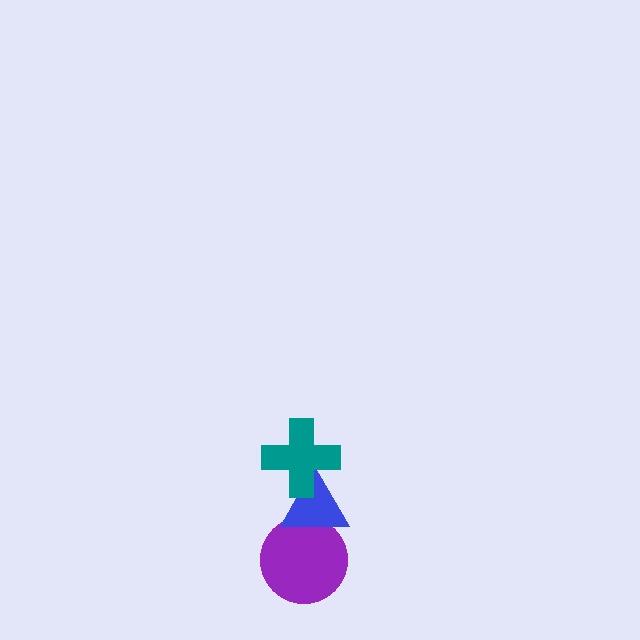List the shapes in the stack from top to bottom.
From top to bottom: the teal cross, the blue triangle, the purple circle.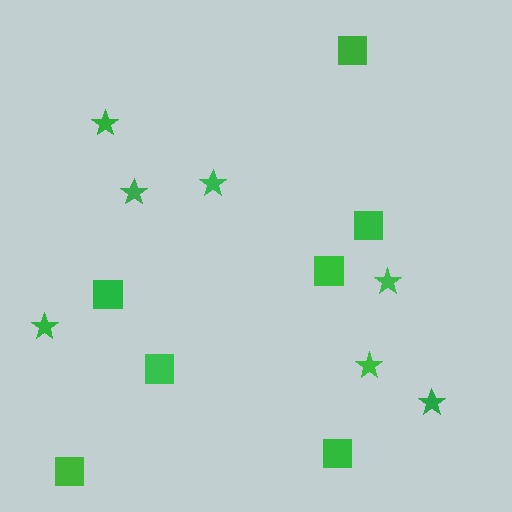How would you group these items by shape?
There are 2 groups: one group of squares (7) and one group of stars (7).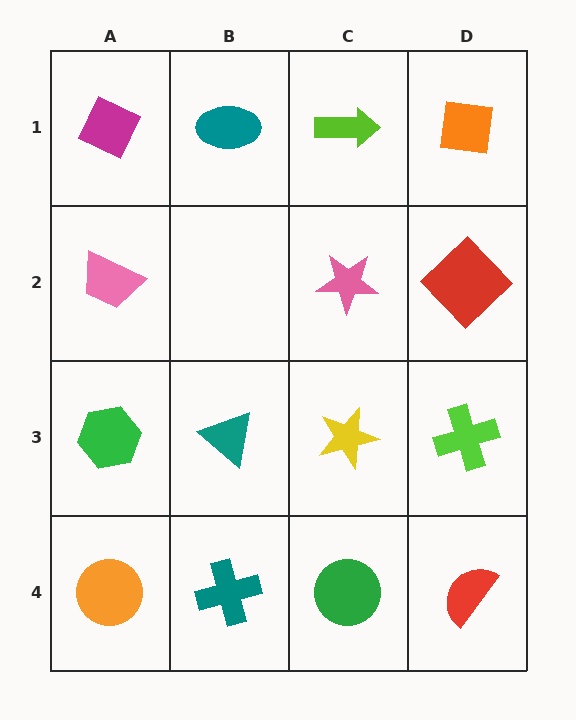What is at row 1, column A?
A magenta diamond.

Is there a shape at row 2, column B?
No, that cell is empty.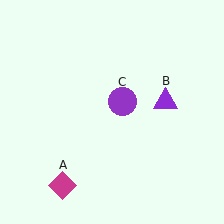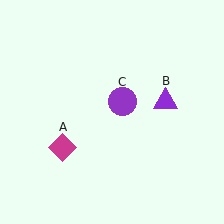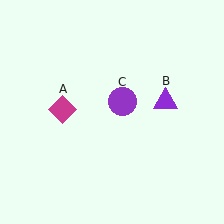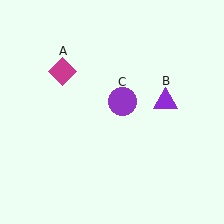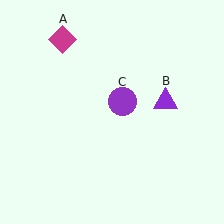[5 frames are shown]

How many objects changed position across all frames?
1 object changed position: magenta diamond (object A).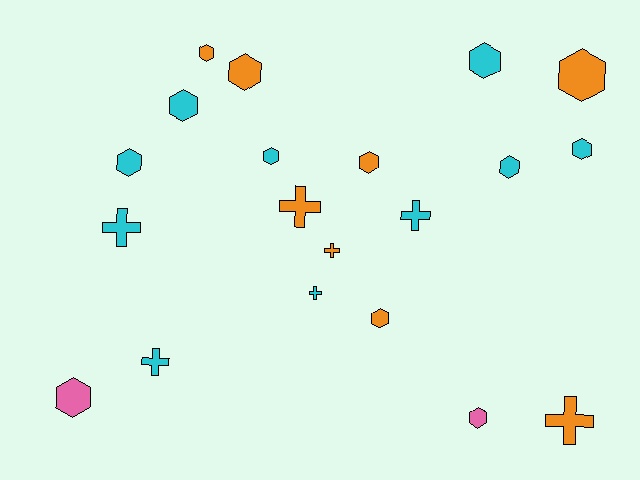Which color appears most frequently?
Cyan, with 10 objects.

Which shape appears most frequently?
Hexagon, with 13 objects.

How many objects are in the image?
There are 20 objects.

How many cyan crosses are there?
There are 4 cyan crosses.